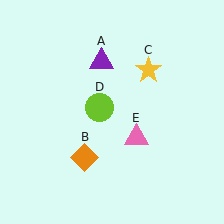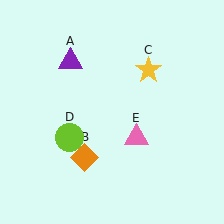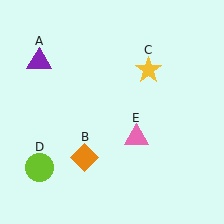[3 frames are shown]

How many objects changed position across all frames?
2 objects changed position: purple triangle (object A), lime circle (object D).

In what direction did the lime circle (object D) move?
The lime circle (object D) moved down and to the left.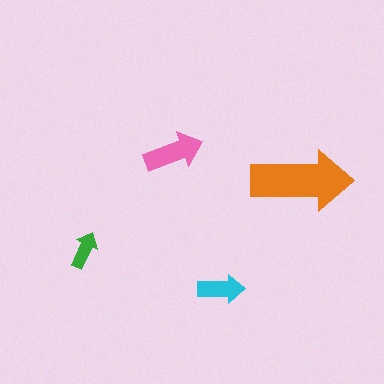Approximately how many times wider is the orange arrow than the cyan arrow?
About 2 times wider.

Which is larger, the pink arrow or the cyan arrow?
The pink one.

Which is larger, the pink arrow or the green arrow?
The pink one.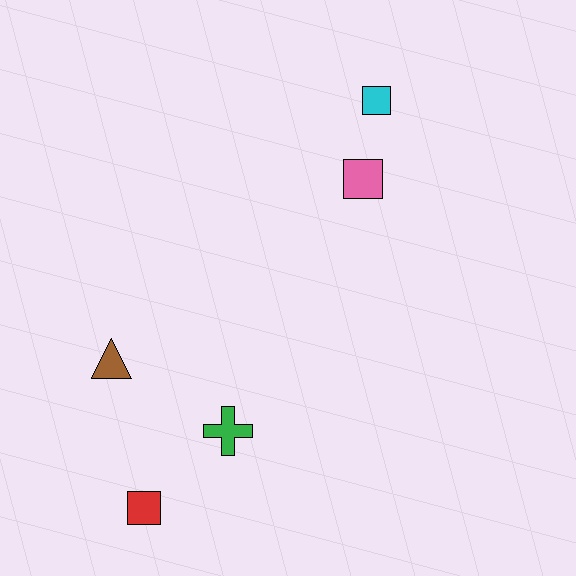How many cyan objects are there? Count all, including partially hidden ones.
There is 1 cyan object.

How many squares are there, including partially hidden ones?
There are 3 squares.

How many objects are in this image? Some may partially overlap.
There are 5 objects.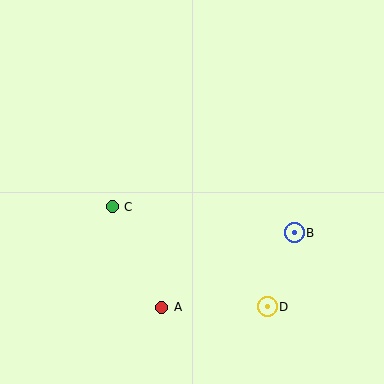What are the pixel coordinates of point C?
Point C is at (112, 207).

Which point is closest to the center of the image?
Point C at (112, 207) is closest to the center.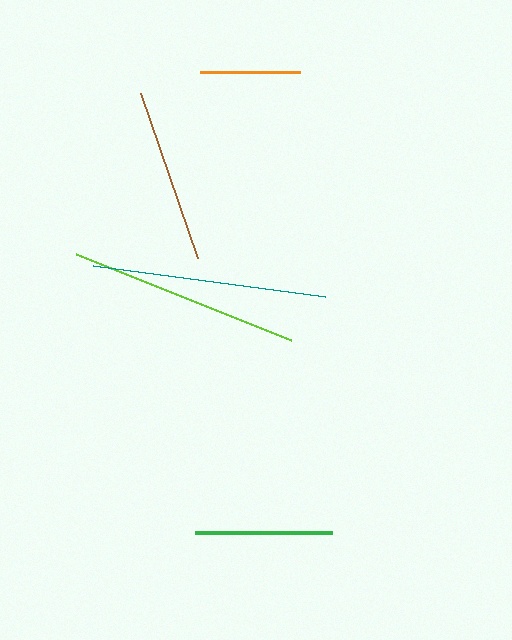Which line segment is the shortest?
The orange line is the shortest at approximately 100 pixels.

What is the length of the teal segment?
The teal segment is approximately 235 pixels long.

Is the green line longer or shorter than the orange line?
The green line is longer than the orange line.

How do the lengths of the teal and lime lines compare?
The teal and lime lines are approximately the same length.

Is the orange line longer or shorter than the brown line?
The brown line is longer than the orange line.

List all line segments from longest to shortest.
From longest to shortest: teal, lime, brown, green, orange.